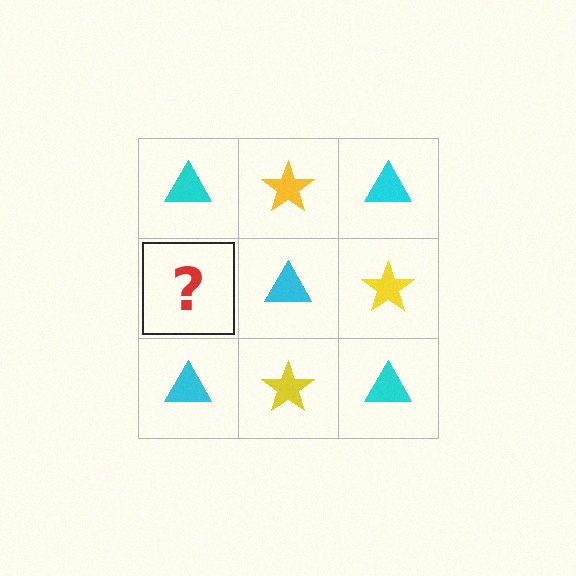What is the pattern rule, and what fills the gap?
The rule is that it alternates cyan triangle and yellow star in a checkerboard pattern. The gap should be filled with a yellow star.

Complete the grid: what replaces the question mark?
The question mark should be replaced with a yellow star.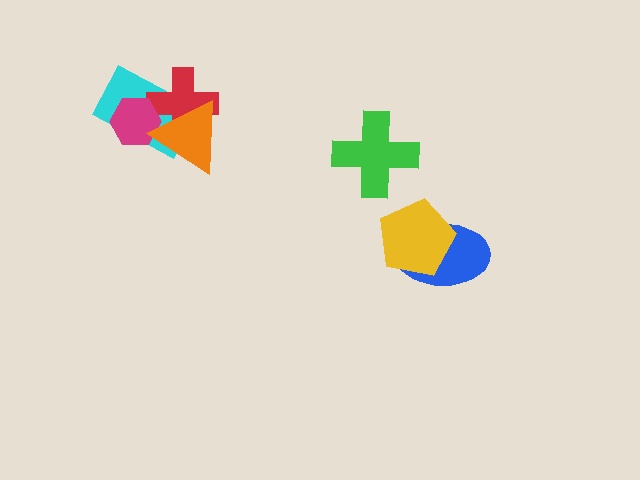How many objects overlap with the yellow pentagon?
1 object overlaps with the yellow pentagon.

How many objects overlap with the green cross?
0 objects overlap with the green cross.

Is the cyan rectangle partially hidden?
Yes, it is partially covered by another shape.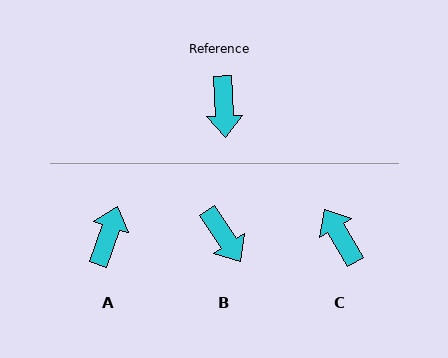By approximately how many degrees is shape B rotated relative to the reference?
Approximately 31 degrees counter-clockwise.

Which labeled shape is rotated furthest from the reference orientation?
A, about 159 degrees away.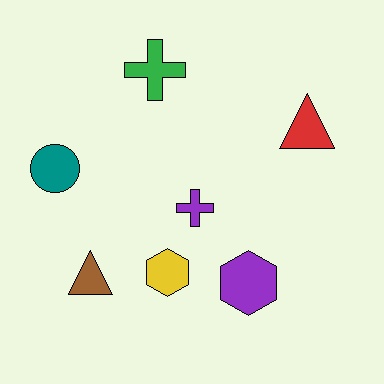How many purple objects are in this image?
There are 2 purple objects.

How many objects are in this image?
There are 7 objects.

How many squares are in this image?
There are no squares.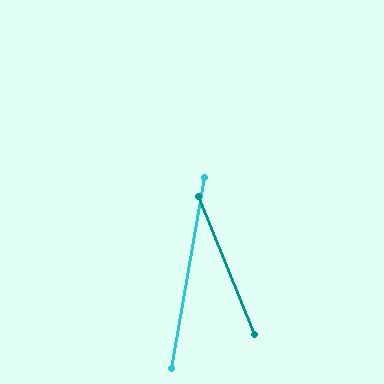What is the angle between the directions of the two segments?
Approximately 32 degrees.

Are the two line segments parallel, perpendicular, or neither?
Neither parallel nor perpendicular — they differ by about 32°.